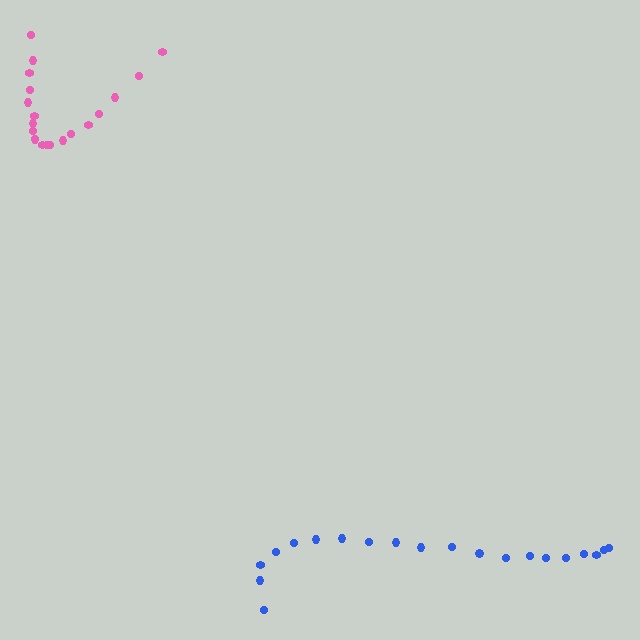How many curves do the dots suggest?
There are 2 distinct paths.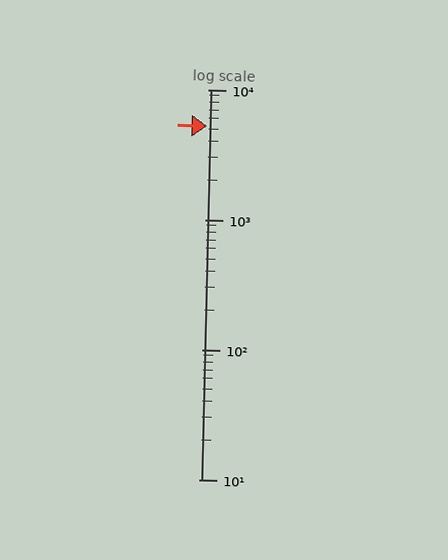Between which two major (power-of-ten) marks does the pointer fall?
The pointer is between 1000 and 10000.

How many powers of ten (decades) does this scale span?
The scale spans 3 decades, from 10 to 10000.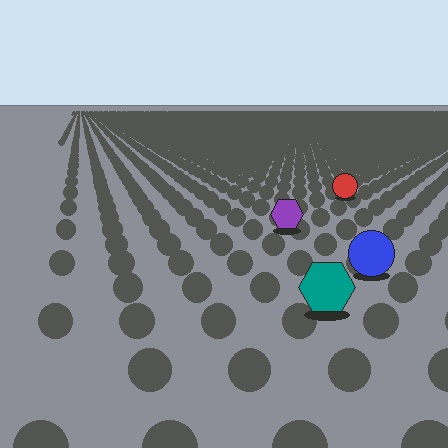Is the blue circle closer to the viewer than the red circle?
Yes. The blue circle is closer — you can tell from the texture gradient: the ground texture is coarser near it.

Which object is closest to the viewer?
The teal hexagon is closest. The texture marks near it are larger and more spread out.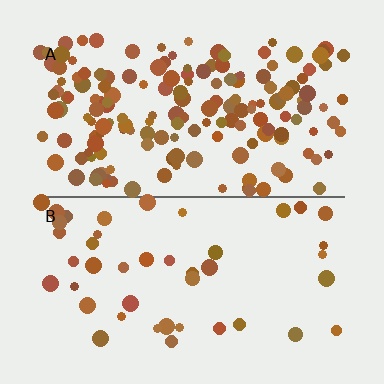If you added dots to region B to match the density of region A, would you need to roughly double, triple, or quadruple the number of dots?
Approximately quadruple.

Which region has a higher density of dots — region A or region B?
A (the top).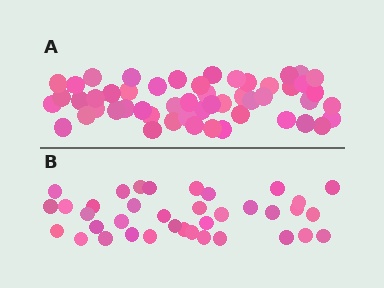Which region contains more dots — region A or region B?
Region A (the top region) has more dots.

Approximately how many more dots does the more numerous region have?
Region A has approximately 15 more dots than region B.